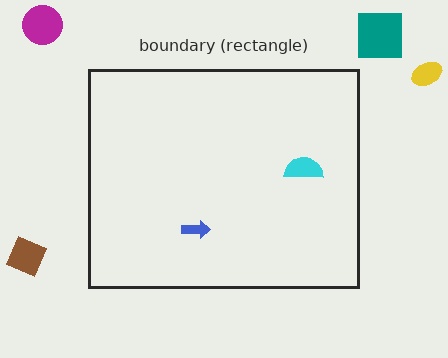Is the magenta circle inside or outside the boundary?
Outside.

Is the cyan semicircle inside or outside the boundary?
Inside.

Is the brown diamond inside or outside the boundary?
Outside.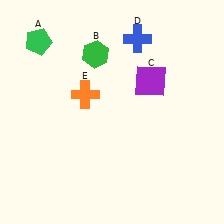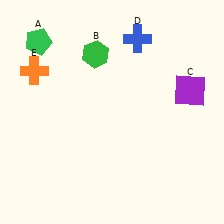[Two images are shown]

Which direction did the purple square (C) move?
The purple square (C) moved right.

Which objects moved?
The objects that moved are: the purple square (C), the orange cross (E).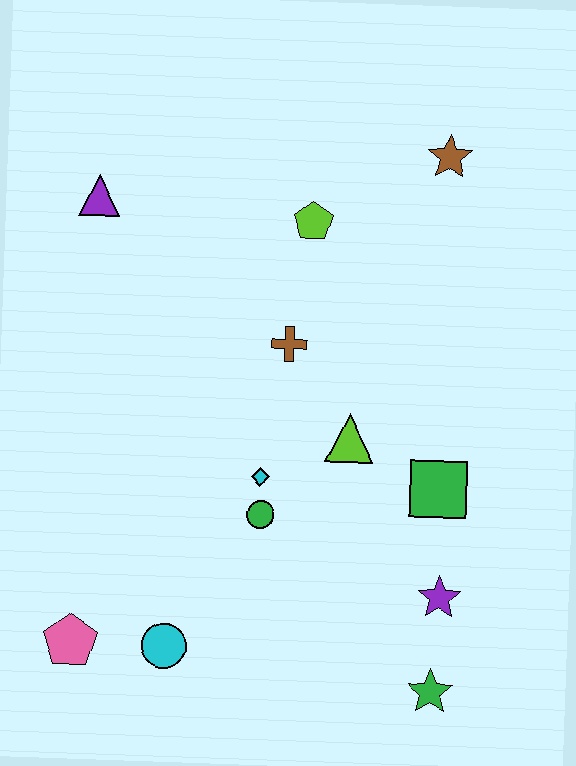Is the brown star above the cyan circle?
Yes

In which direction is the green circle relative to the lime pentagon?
The green circle is below the lime pentagon.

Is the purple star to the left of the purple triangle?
No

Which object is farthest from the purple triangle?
The green star is farthest from the purple triangle.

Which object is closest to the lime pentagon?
The brown cross is closest to the lime pentagon.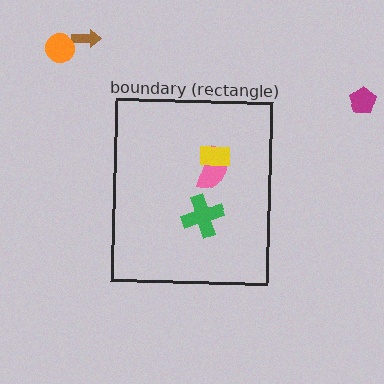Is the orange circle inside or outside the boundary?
Outside.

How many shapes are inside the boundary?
3 inside, 3 outside.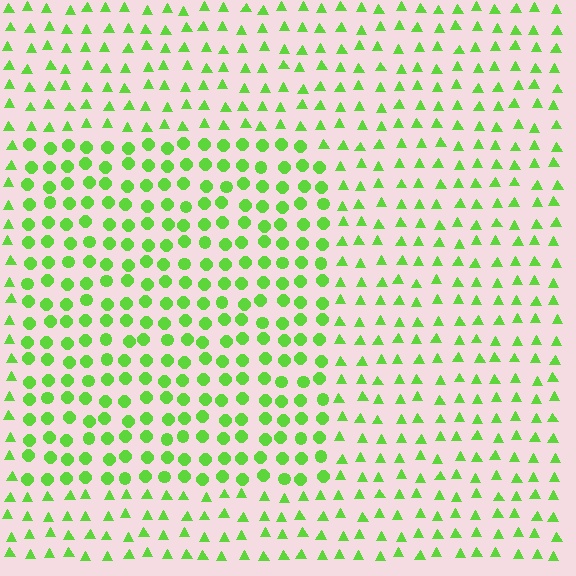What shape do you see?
I see a rectangle.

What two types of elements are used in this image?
The image uses circles inside the rectangle region and triangles outside it.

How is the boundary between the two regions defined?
The boundary is defined by a change in element shape: circles inside vs. triangles outside. All elements share the same color and spacing.